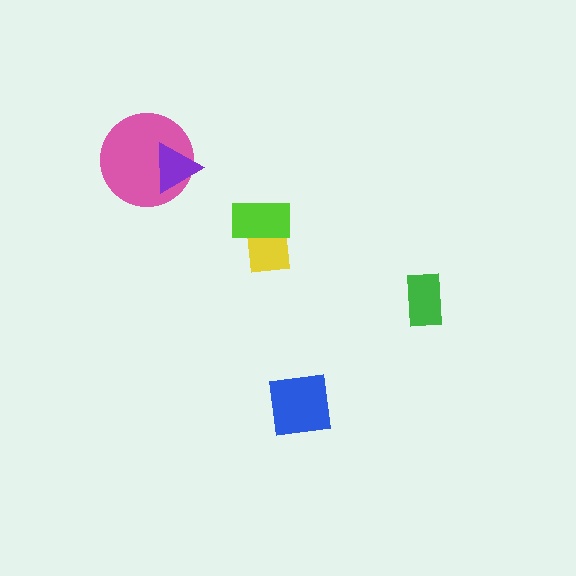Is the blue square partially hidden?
No, no other shape covers it.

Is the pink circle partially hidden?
Yes, it is partially covered by another shape.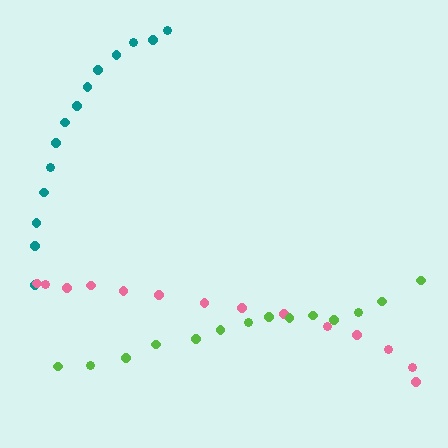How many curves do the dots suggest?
There are 3 distinct paths.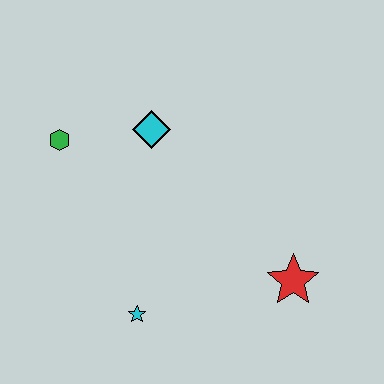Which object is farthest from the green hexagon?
The red star is farthest from the green hexagon.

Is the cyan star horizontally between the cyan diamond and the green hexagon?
Yes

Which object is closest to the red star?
The cyan star is closest to the red star.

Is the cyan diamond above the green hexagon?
Yes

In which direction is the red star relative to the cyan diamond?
The red star is below the cyan diamond.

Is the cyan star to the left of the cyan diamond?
Yes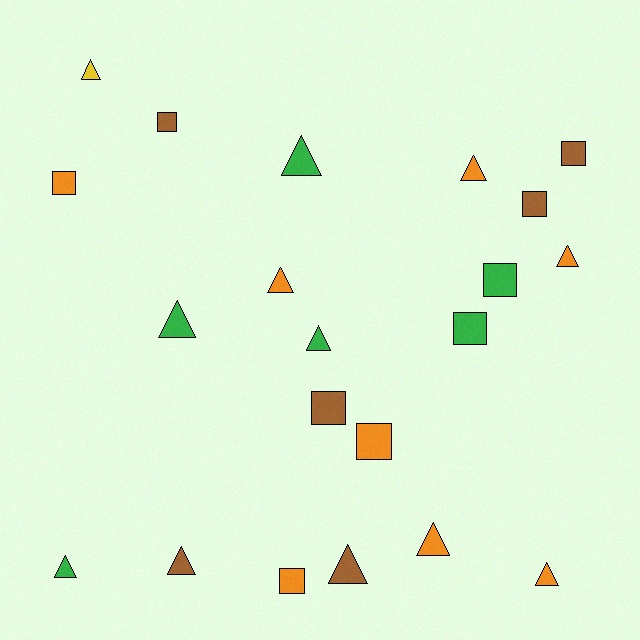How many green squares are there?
There are 2 green squares.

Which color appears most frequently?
Orange, with 8 objects.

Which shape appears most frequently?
Triangle, with 12 objects.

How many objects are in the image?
There are 21 objects.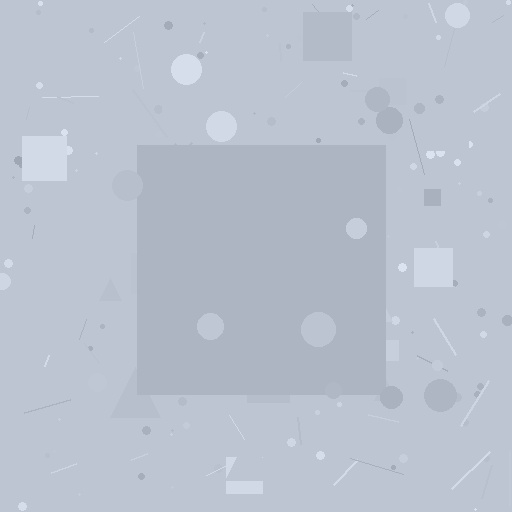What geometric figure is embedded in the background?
A square is embedded in the background.